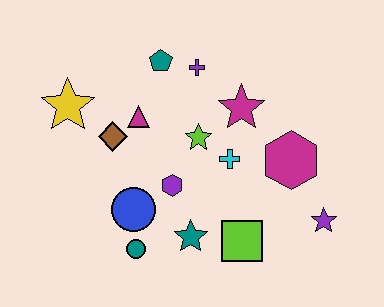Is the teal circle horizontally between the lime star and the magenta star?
No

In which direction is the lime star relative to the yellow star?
The lime star is to the right of the yellow star.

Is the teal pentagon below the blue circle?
No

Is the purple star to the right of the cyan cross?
Yes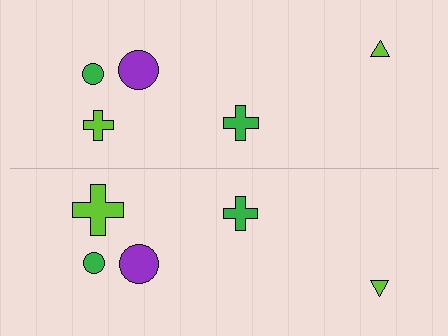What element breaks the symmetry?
The lime cross on the bottom side has a different size than its mirror counterpart.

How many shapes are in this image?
There are 10 shapes in this image.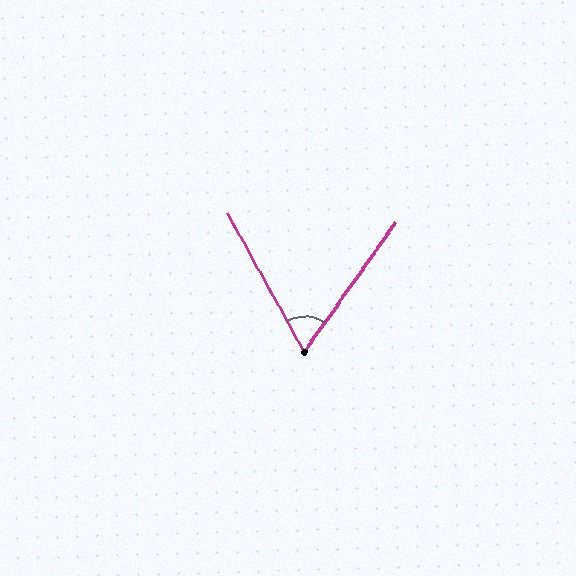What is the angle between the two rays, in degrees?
Approximately 64 degrees.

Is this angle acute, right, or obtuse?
It is acute.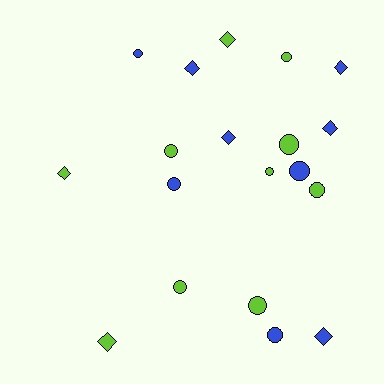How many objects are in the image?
There are 19 objects.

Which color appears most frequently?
Lime, with 10 objects.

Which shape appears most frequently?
Circle, with 11 objects.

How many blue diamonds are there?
There are 5 blue diamonds.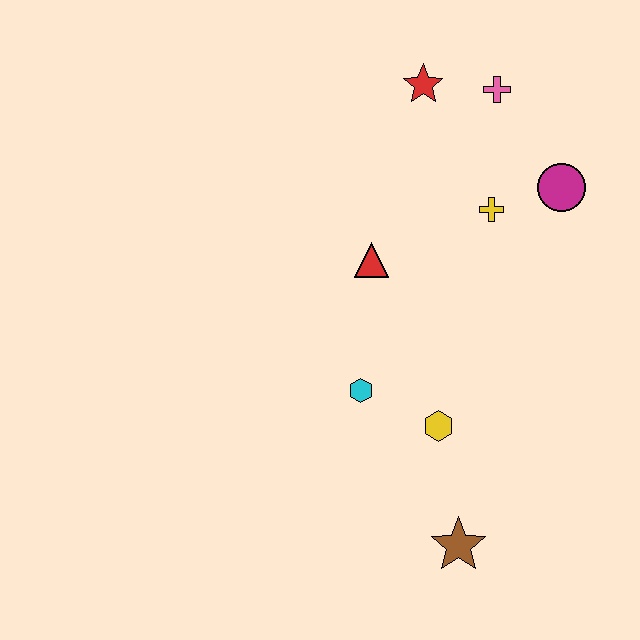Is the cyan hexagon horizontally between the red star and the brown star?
No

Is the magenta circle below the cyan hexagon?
No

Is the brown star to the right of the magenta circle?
No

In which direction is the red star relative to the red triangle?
The red star is above the red triangle.